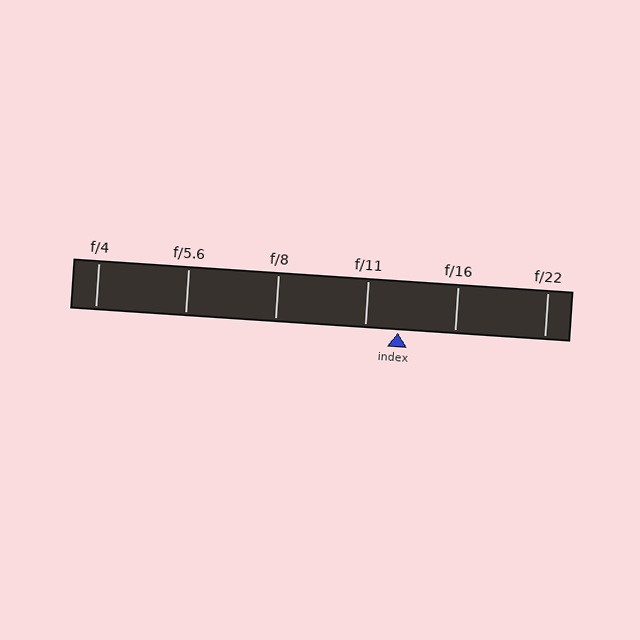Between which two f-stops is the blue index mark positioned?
The index mark is between f/11 and f/16.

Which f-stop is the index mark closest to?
The index mark is closest to f/11.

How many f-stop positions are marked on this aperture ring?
There are 6 f-stop positions marked.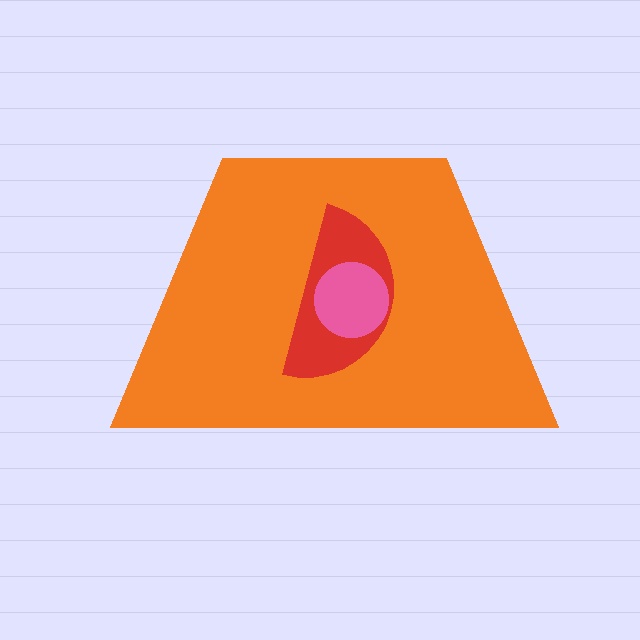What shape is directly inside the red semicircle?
The pink circle.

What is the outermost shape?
The orange trapezoid.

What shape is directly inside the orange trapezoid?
The red semicircle.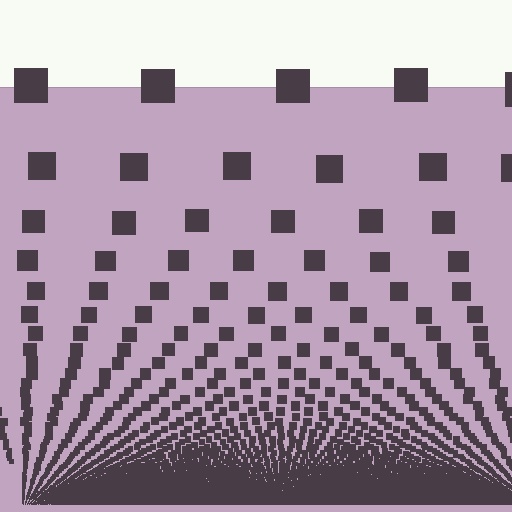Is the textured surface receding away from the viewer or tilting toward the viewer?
The surface appears to tilt toward the viewer. Texture elements get larger and sparser toward the top.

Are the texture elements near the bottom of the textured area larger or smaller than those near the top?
Smaller. The gradient is inverted — elements near the bottom are smaller and denser.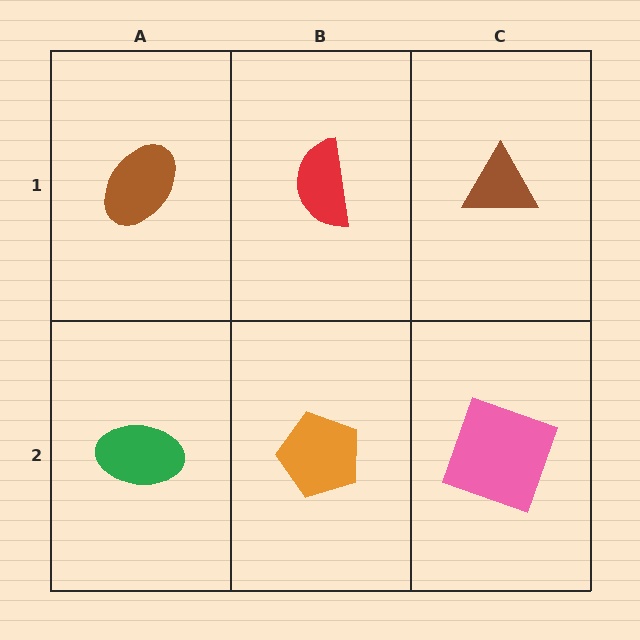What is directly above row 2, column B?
A red semicircle.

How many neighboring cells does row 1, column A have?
2.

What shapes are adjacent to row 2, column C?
A brown triangle (row 1, column C), an orange pentagon (row 2, column B).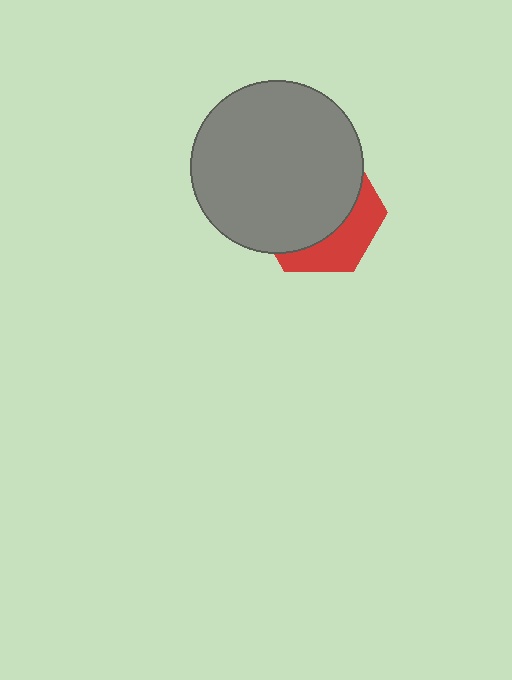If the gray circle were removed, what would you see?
You would see the complete red hexagon.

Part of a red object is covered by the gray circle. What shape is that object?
It is a hexagon.